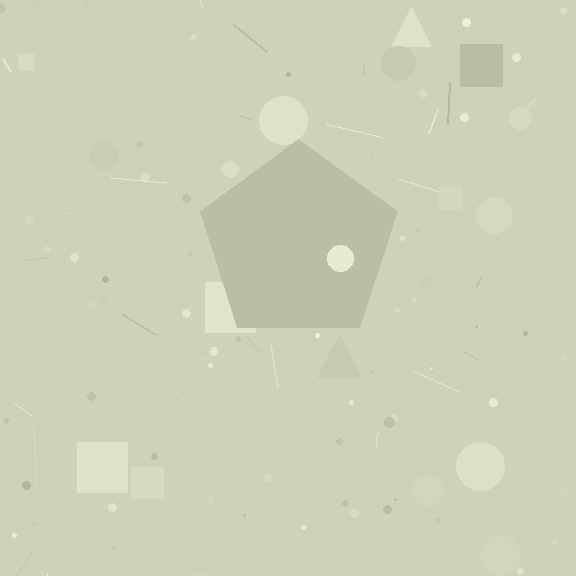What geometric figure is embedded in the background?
A pentagon is embedded in the background.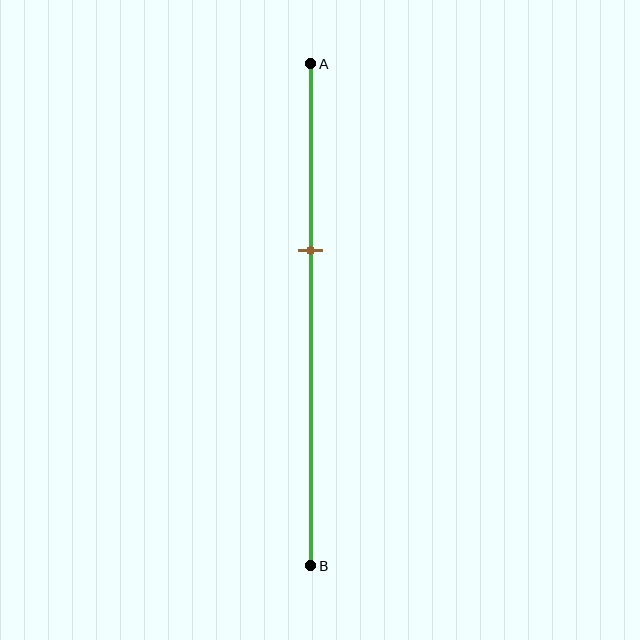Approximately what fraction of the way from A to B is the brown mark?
The brown mark is approximately 35% of the way from A to B.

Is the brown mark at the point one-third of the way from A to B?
No, the mark is at about 35% from A, not at the 33% one-third point.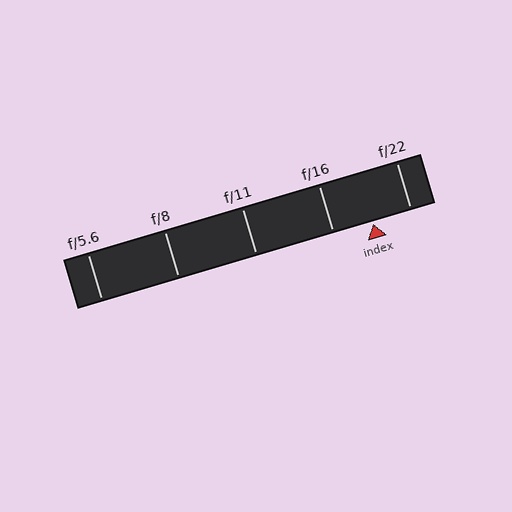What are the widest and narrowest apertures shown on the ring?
The widest aperture shown is f/5.6 and the narrowest is f/22.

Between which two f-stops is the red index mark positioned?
The index mark is between f/16 and f/22.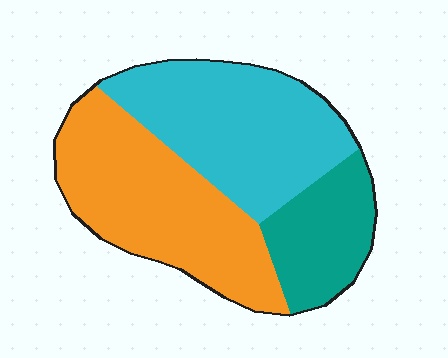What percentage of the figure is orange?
Orange covers around 40% of the figure.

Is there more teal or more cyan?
Cyan.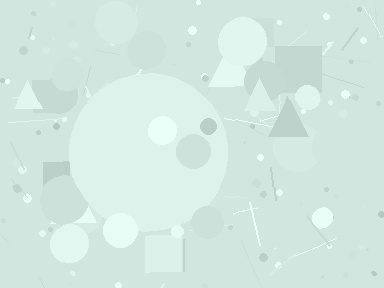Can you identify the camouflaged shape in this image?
The camouflaged shape is a circle.